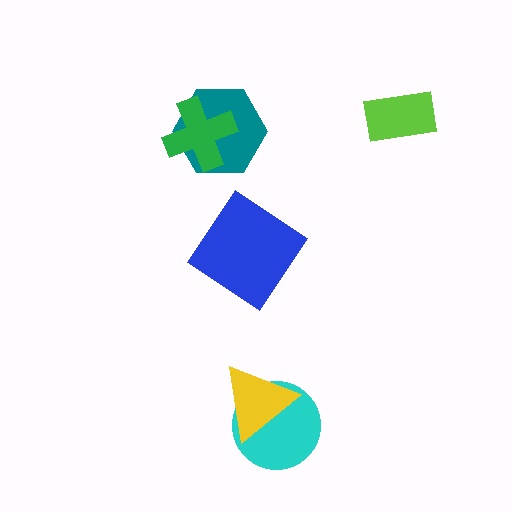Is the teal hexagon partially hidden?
Yes, it is partially covered by another shape.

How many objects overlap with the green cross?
1 object overlaps with the green cross.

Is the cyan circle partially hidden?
Yes, it is partially covered by another shape.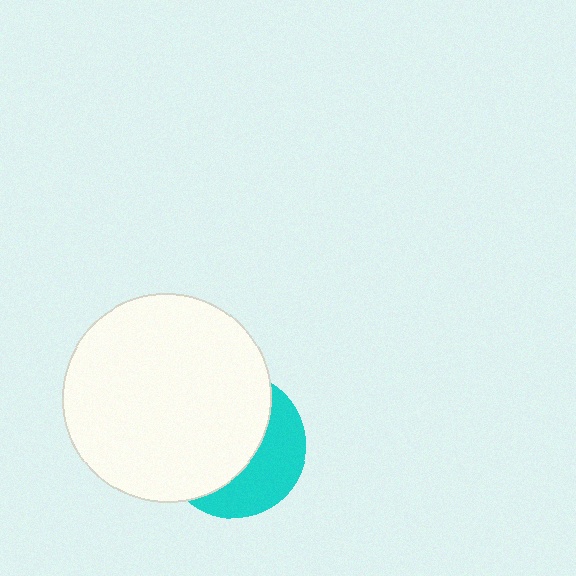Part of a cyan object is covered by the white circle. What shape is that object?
It is a circle.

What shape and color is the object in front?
The object in front is a white circle.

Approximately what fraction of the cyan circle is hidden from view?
Roughly 62% of the cyan circle is hidden behind the white circle.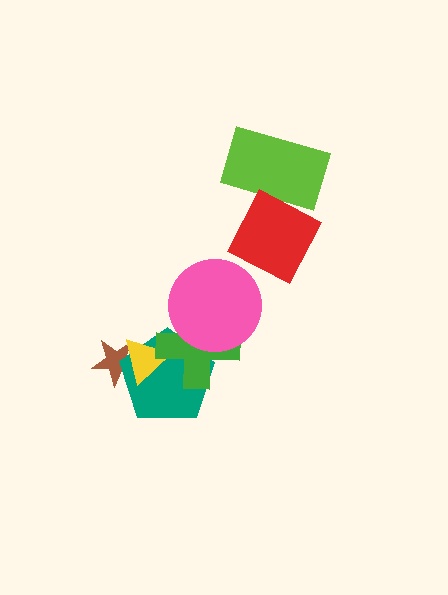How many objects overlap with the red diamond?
1 object overlaps with the red diamond.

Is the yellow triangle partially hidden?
Yes, it is partially covered by another shape.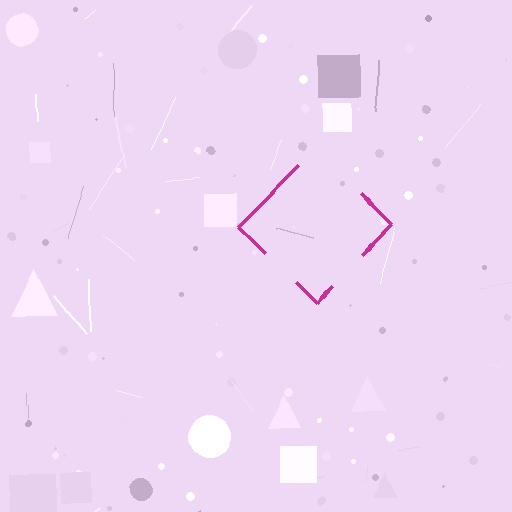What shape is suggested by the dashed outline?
The dashed outline suggests a diamond.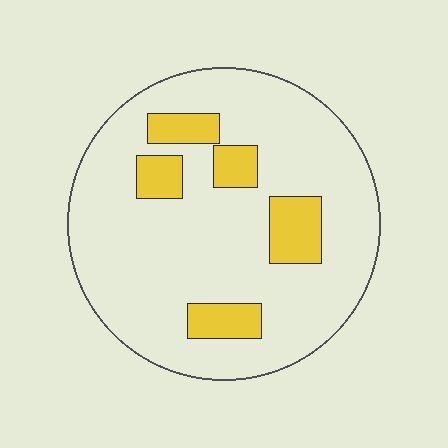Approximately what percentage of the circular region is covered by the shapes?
Approximately 15%.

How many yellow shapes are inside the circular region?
5.